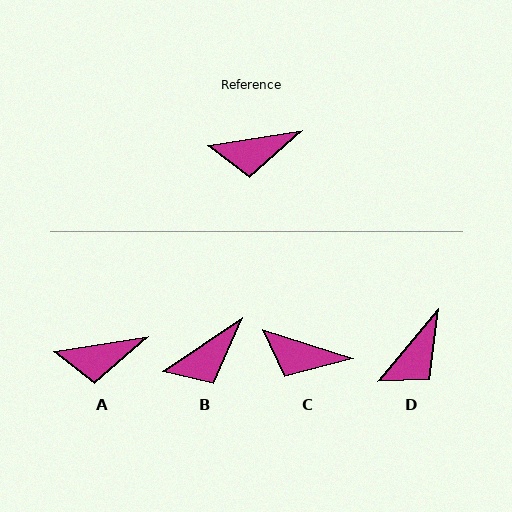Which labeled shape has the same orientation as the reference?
A.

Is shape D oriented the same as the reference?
No, it is off by about 41 degrees.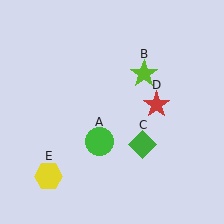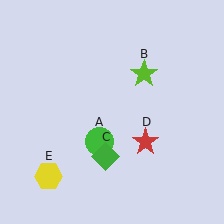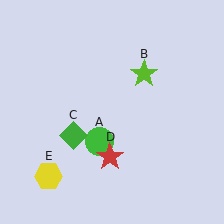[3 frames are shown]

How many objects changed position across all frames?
2 objects changed position: green diamond (object C), red star (object D).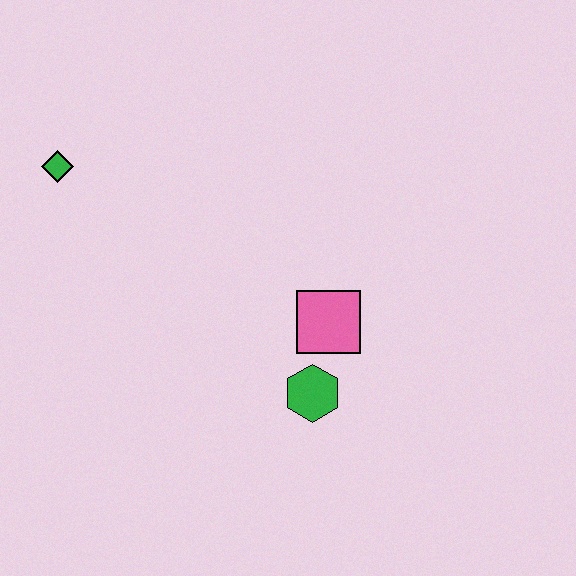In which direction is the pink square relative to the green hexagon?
The pink square is above the green hexagon.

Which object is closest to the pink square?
The green hexagon is closest to the pink square.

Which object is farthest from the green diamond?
The green hexagon is farthest from the green diamond.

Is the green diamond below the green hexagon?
No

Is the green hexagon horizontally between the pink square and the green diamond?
Yes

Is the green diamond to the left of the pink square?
Yes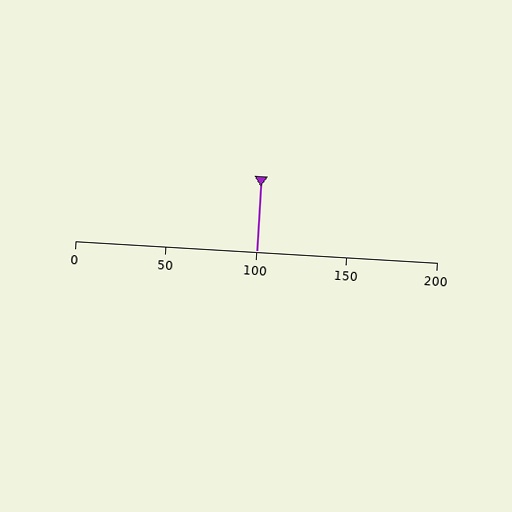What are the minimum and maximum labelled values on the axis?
The axis runs from 0 to 200.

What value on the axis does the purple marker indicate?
The marker indicates approximately 100.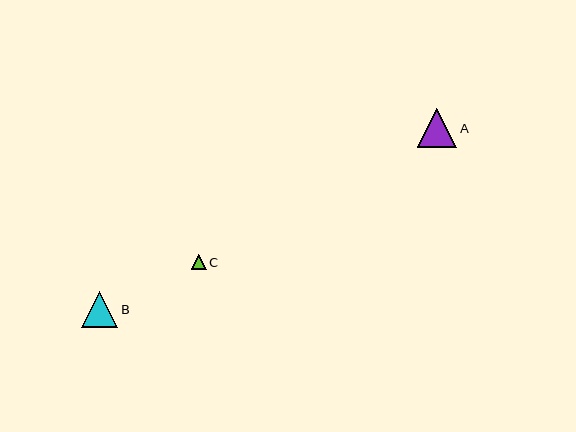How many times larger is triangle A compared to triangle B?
Triangle A is approximately 1.1 times the size of triangle B.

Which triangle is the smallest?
Triangle C is the smallest with a size of approximately 15 pixels.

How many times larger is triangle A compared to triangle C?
Triangle A is approximately 2.6 times the size of triangle C.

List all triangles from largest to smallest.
From largest to smallest: A, B, C.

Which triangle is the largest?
Triangle A is the largest with a size of approximately 39 pixels.